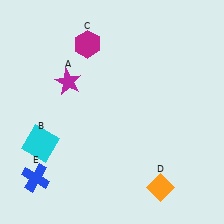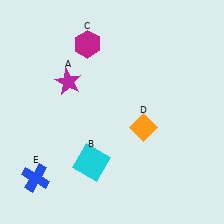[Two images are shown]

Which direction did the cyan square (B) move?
The cyan square (B) moved right.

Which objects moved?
The objects that moved are: the cyan square (B), the orange diamond (D).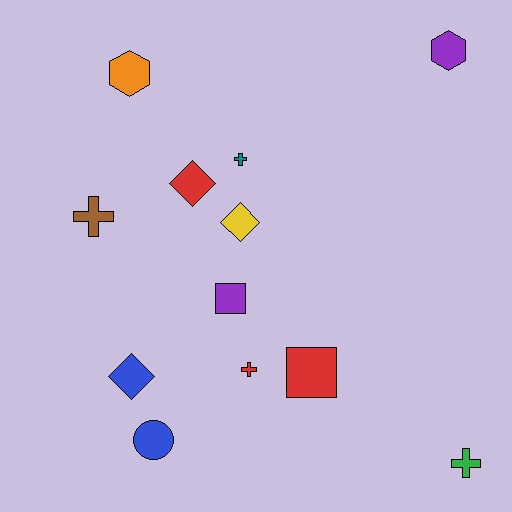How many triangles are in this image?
There are no triangles.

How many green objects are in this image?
There is 1 green object.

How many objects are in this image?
There are 12 objects.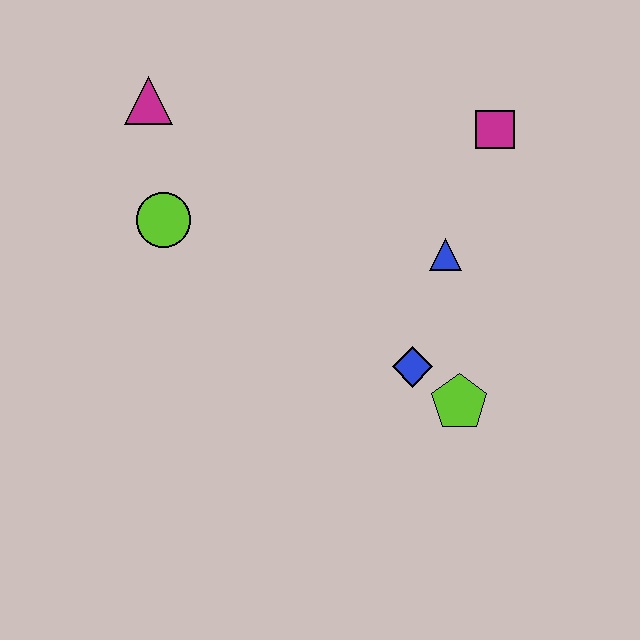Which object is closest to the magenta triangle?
The lime circle is closest to the magenta triangle.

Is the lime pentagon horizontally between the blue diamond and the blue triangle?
No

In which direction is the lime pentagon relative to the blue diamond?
The lime pentagon is to the right of the blue diamond.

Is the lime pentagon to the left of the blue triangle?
No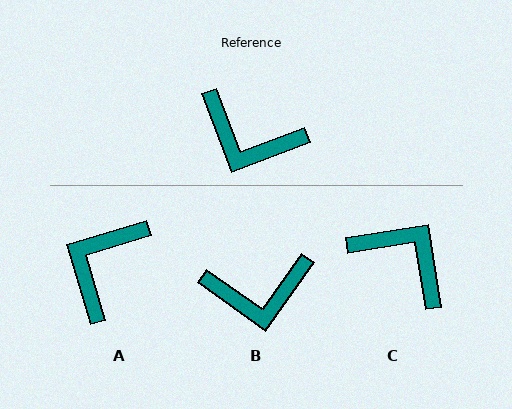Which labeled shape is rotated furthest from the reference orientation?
C, about 168 degrees away.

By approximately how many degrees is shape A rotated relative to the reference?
Approximately 94 degrees clockwise.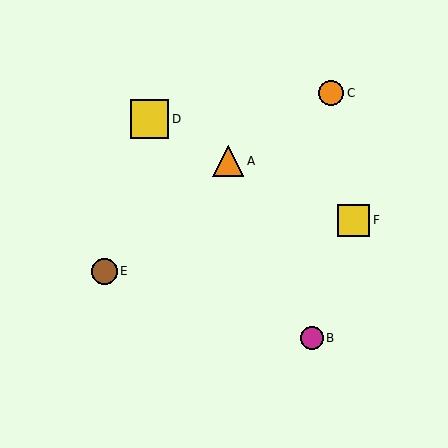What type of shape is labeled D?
Shape D is a yellow square.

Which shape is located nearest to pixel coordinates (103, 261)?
The brown circle (labeled E) at (104, 271) is nearest to that location.